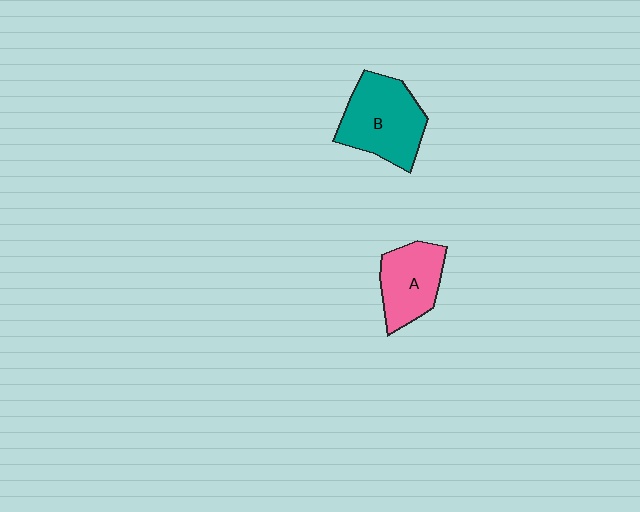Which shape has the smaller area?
Shape A (pink).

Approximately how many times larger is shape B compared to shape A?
Approximately 1.3 times.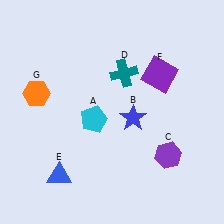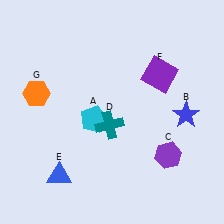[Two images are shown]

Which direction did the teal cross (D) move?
The teal cross (D) moved down.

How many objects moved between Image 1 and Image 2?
2 objects moved between the two images.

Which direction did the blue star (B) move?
The blue star (B) moved right.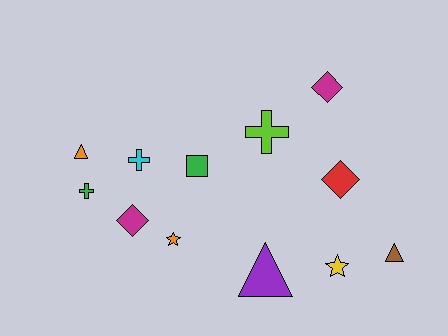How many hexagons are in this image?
There are no hexagons.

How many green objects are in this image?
There are 2 green objects.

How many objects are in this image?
There are 12 objects.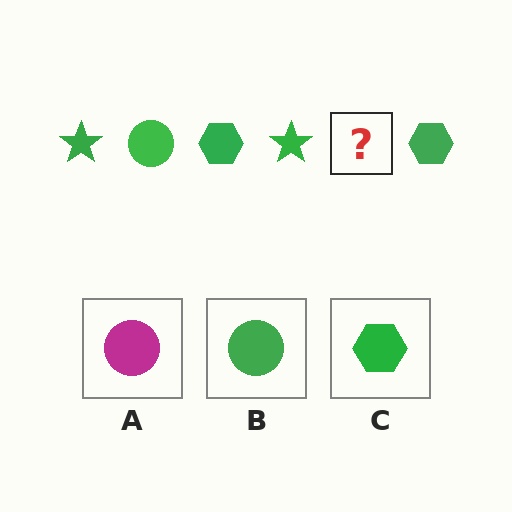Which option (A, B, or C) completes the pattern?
B.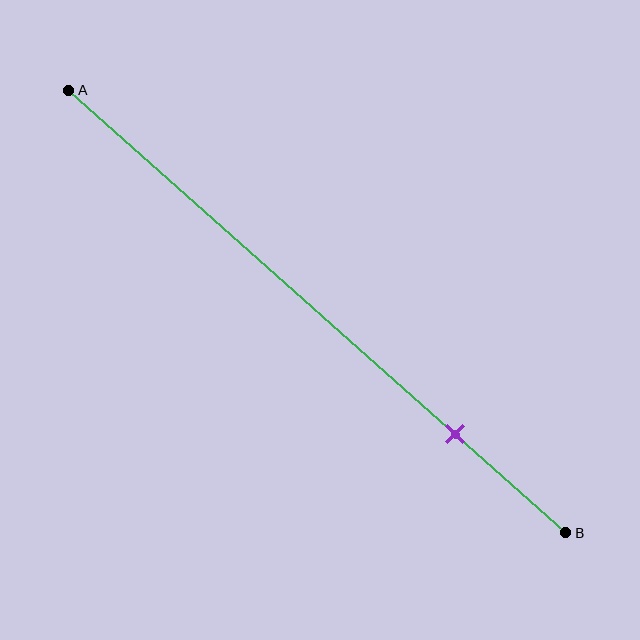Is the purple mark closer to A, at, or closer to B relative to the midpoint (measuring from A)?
The purple mark is closer to point B than the midpoint of segment AB.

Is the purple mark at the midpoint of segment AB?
No, the mark is at about 80% from A, not at the 50% midpoint.